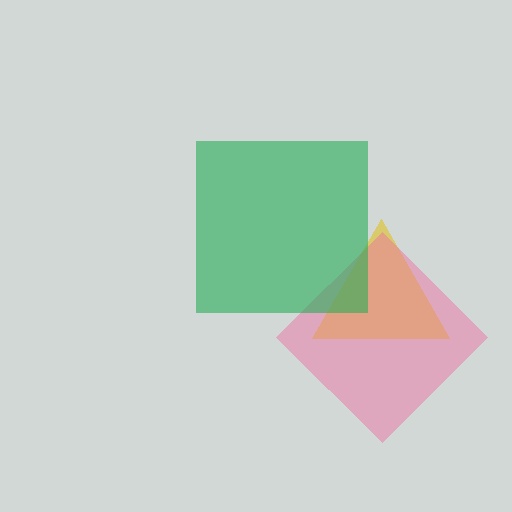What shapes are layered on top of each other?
The layered shapes are: a yellow triangle, a pink diamond, a green square.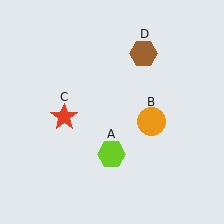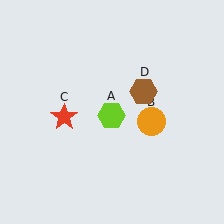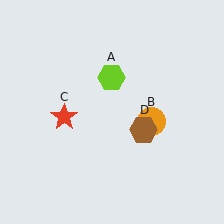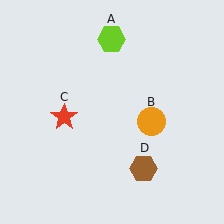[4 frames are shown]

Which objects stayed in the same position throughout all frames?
Orange circle (object B) and red star (object C) remained stationary.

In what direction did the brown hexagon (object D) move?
The brown hexagon (object D) moved down.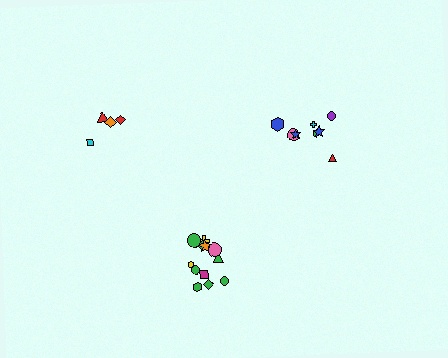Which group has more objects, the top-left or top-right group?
The top-right group.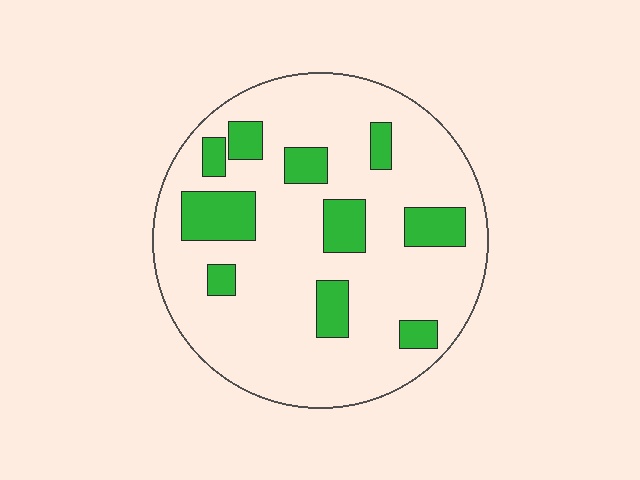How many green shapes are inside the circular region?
10.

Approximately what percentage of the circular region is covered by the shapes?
Approximately 20%.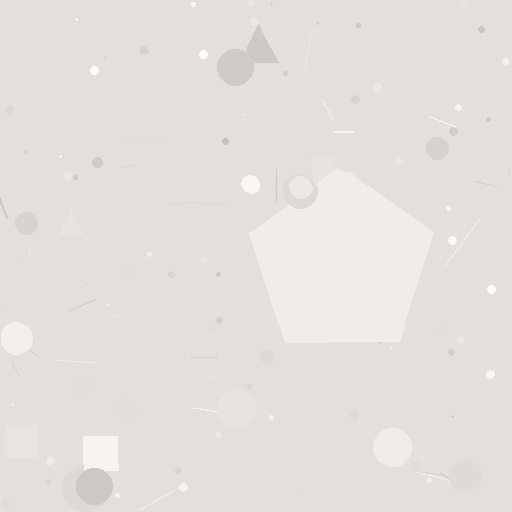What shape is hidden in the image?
A pentagon is hidden in the image.